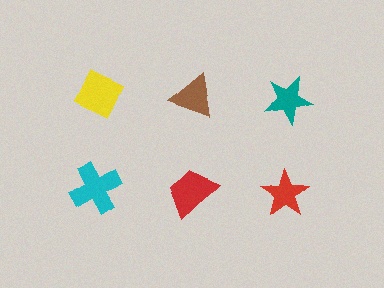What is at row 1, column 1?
A yellow diamond.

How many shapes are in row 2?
3 shapes.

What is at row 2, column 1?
A cyan cross.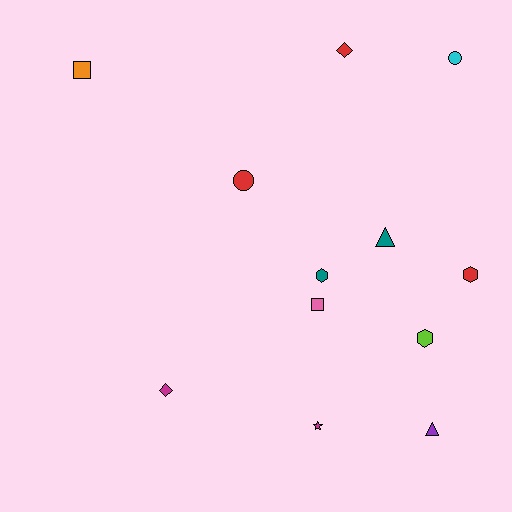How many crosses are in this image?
There are no crosses.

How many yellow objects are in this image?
There are no yellow objects.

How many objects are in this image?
There are 12 objects.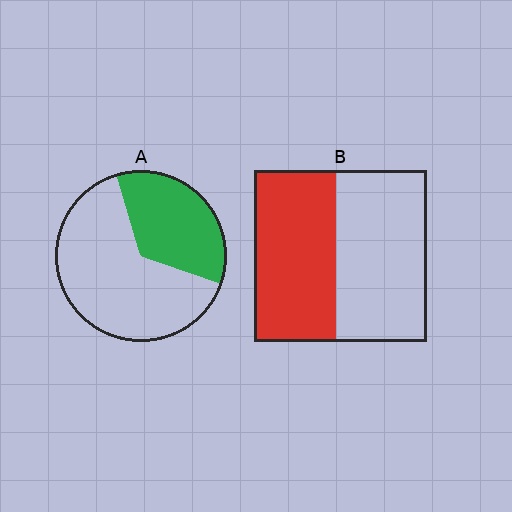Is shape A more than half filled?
No.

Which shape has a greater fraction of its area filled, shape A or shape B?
Shape B.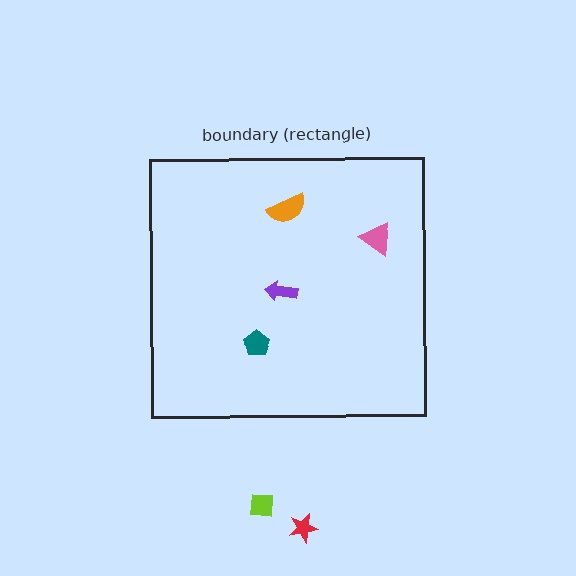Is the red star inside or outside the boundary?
Outside.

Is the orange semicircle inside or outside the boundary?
Inside.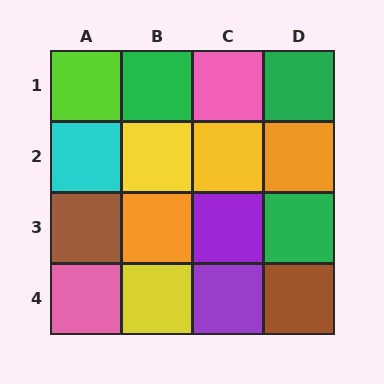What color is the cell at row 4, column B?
Yellow.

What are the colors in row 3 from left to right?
Brown, orange, purple, green.